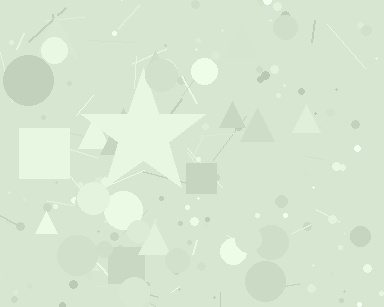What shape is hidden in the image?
A star is hidden in the image.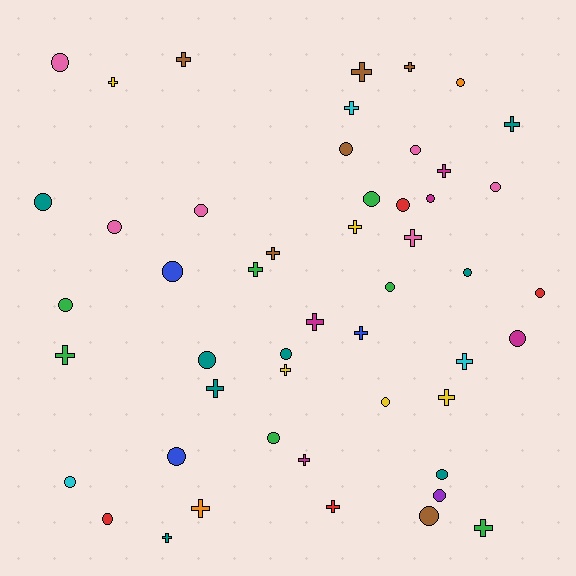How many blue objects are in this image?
There are 3 blue objects.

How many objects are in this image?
There are 50 objects.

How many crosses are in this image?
There are 23 crosses.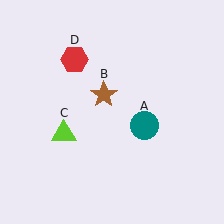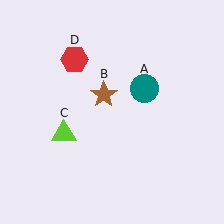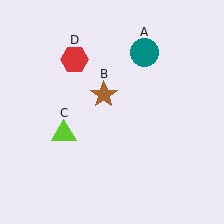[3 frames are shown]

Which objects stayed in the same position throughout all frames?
Brown star (object B) and lime triangle (object C) and red hexagon (object D) remained stationary.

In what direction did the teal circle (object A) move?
The teal circle (object A) moved up.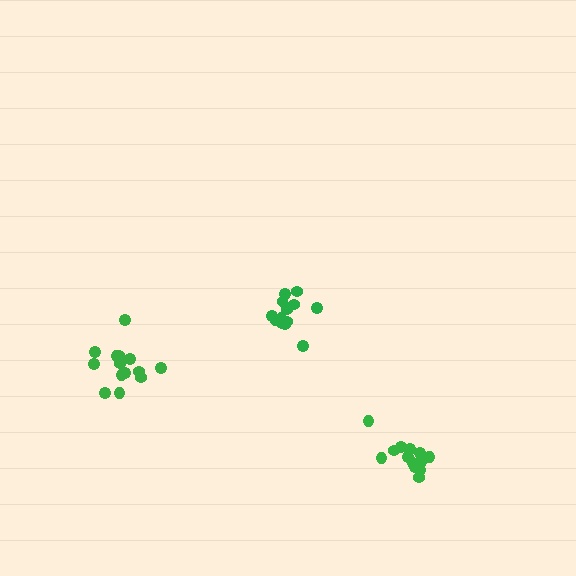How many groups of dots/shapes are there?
There are 3 groups.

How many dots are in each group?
Group 1: 14 dots, Group 2: 14 dots, Group 3: 13 dots (41 total).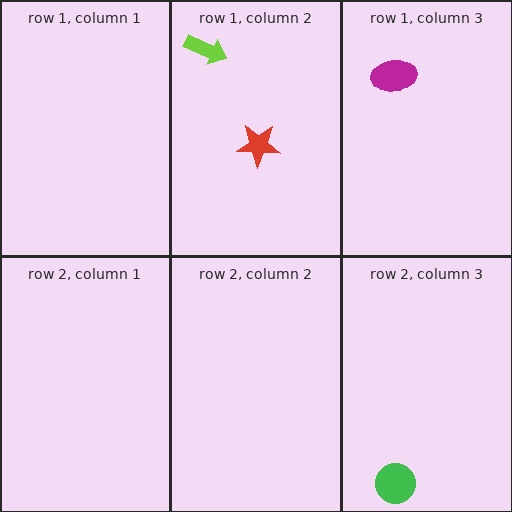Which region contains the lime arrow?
The row 1, column 2 region.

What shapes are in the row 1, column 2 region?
The red star, the lime arrow.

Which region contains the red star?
The row 1, column 2 region.